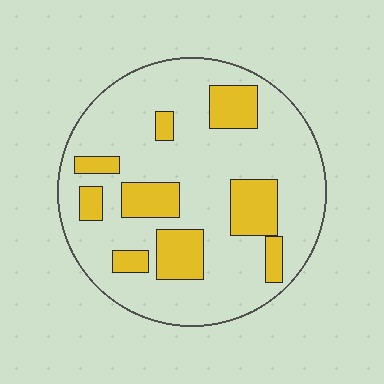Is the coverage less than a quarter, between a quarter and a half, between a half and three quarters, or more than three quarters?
Less than a quarter.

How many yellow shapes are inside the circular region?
9.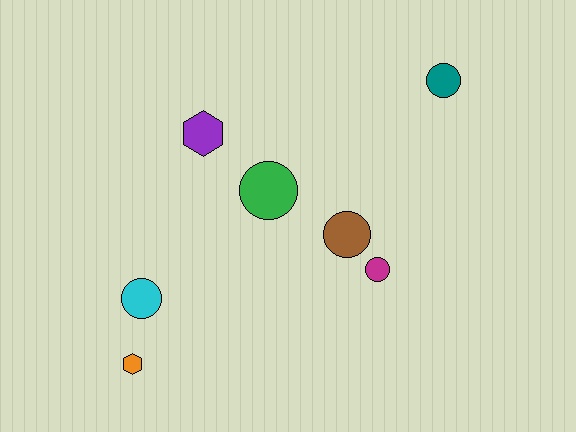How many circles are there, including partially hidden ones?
There are 5 circles.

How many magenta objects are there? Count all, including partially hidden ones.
There is 1 magenta object.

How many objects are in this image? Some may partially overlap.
There are 7 objects.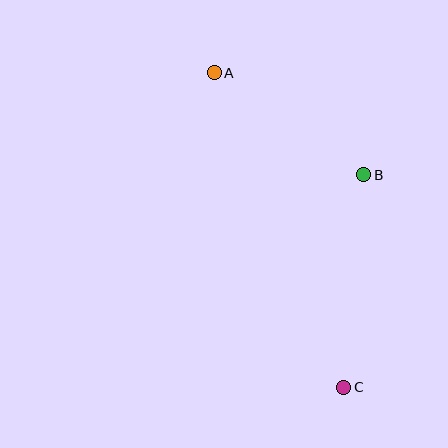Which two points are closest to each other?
Points A and B are closest to each other.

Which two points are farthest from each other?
Points A and C are farthest from each other.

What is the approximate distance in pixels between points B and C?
The distance between B and C is approximately 213 pixels.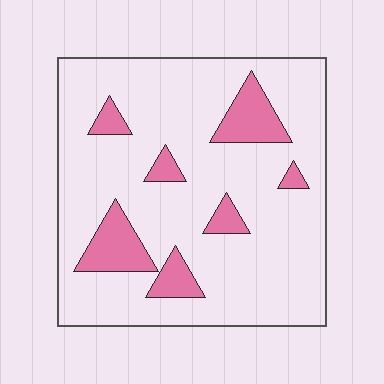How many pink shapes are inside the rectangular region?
7.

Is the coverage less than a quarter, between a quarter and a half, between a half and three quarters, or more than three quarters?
Less than a quarter.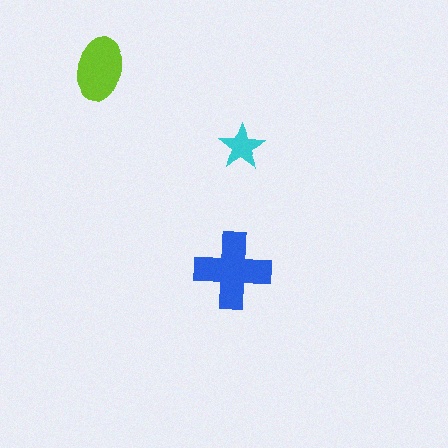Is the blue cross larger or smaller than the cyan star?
Larger.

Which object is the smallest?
The cyan star.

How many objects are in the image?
There are 3 objects in the image.